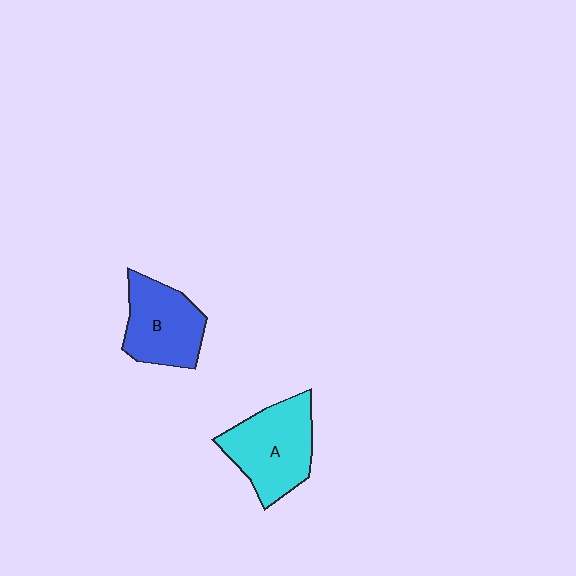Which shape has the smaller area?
Shape B (blue).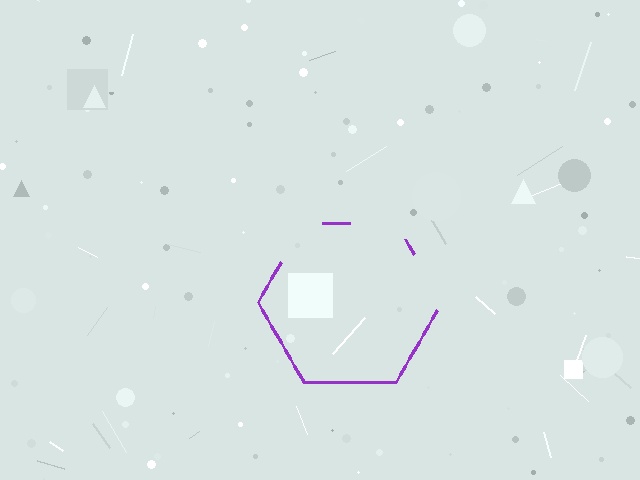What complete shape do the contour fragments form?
The contour fragments form a hexagon.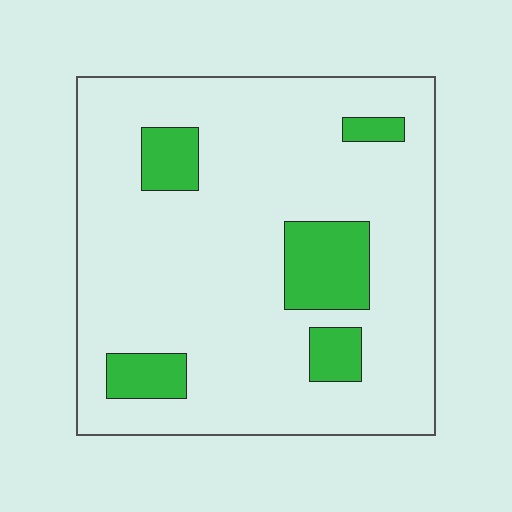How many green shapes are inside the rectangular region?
5.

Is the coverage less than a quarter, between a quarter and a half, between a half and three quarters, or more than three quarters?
Less than a quarter.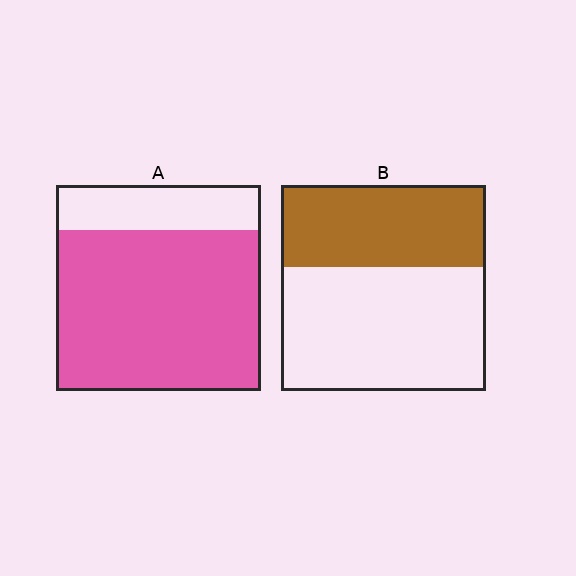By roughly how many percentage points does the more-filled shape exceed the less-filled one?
By roughly 40 percentage points (A over B).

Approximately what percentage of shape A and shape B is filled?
A is approximately 80% and B is approximately 40%.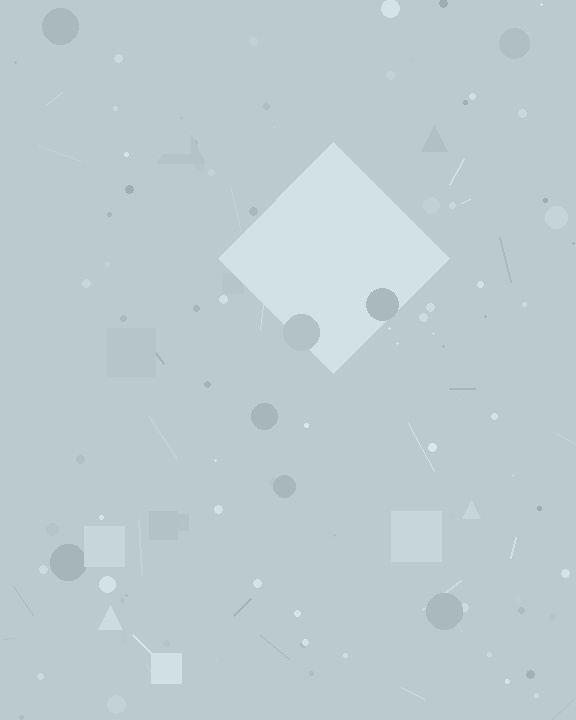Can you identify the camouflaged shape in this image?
The camouflaged shape is a diamond.